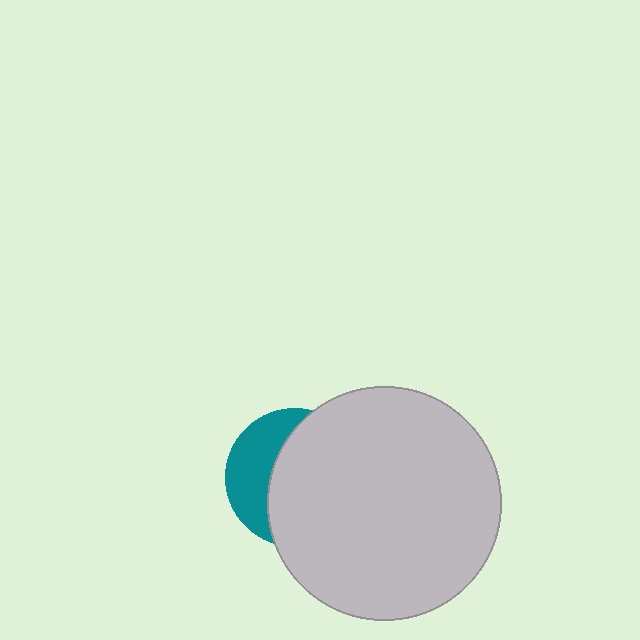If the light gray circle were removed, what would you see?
You would see the complete teal circle.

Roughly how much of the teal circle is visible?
A small part of it is visible (roughly 35%).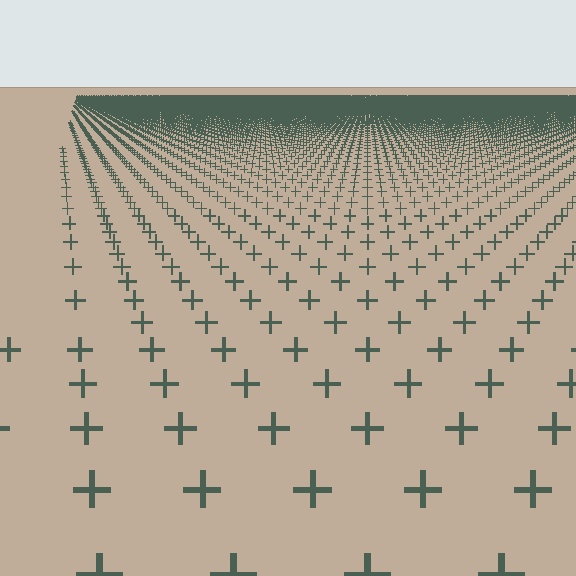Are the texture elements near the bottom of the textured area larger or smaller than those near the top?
Larger. Near the bottom, elements are closer to the viewer and appear at a bigger on-screen size.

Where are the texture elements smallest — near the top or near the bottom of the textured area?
Near the top.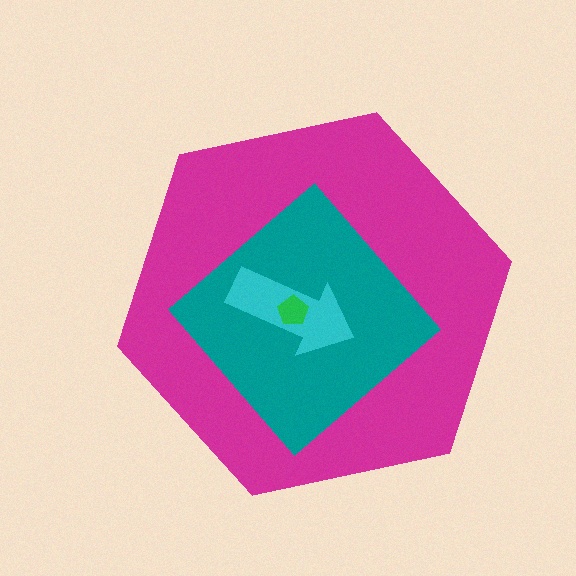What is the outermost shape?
The magenta hexagon.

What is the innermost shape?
The green pentagon.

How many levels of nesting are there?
4.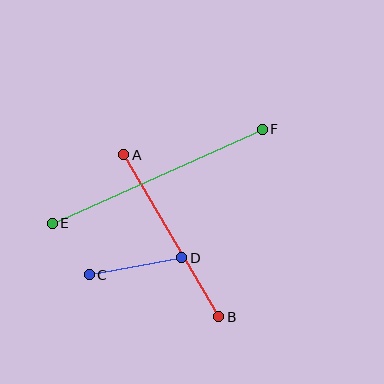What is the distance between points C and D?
The distance is approximately 94 pixels.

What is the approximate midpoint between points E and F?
The midpoint is at approximately (157, 176) pixels.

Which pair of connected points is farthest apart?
Points E and F are farthest apart.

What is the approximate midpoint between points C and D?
The midpoint is at approximately (136, 266) pixels.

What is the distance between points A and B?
The distance is approximately 188 pixels.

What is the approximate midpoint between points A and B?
The midpoint is at approximately (171, 236) pixels.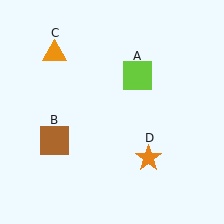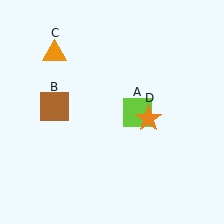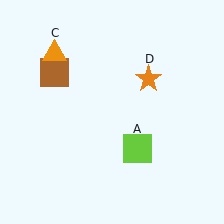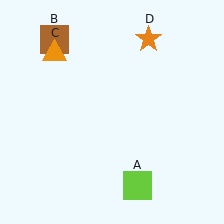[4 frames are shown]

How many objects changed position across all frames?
3 objects changed position: lime square (object A), brown square (object B), orange star (object D).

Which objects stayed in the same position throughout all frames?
Orange triangle (object C) remained stationary.